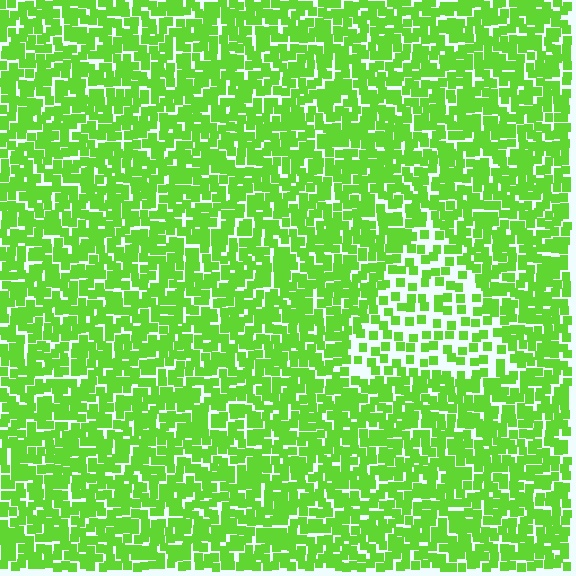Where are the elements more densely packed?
The elements are more densely packed outside the triangle boundary.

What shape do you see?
I see a triangle.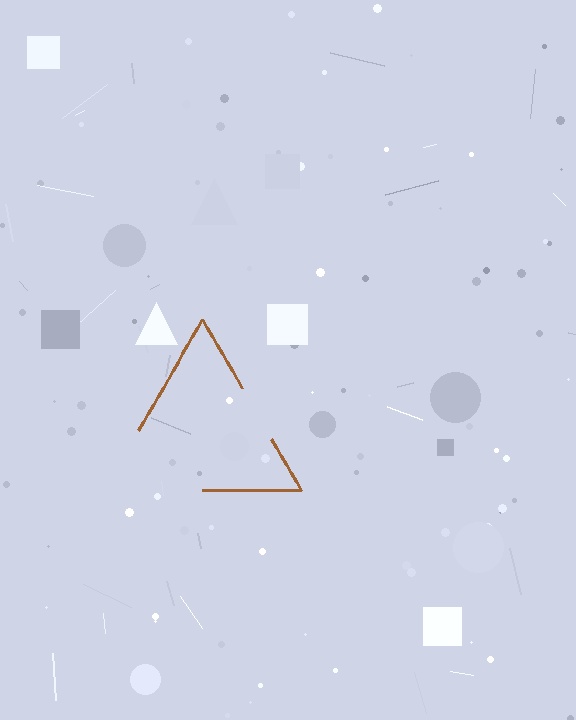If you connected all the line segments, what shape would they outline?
They would outline a triangle.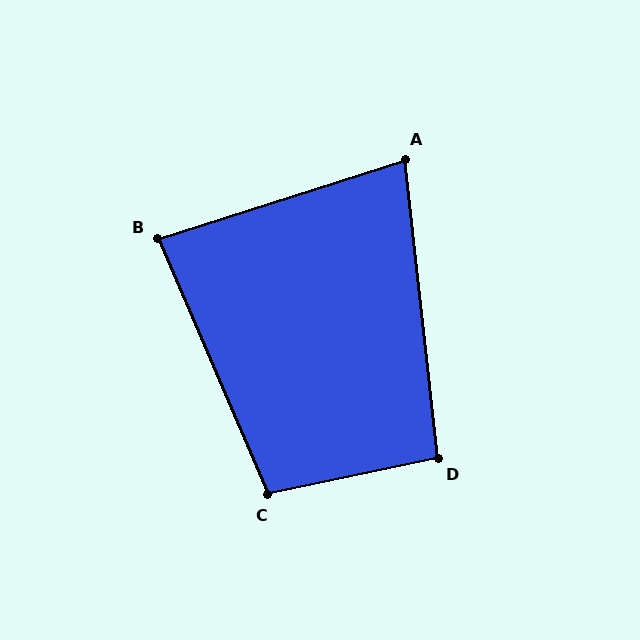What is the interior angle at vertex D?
Approximately 96 degrees (obtuse).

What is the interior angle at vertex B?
Approximately 84 degrees (acute).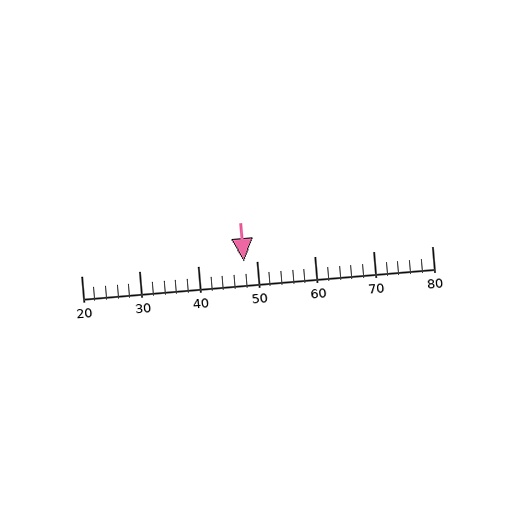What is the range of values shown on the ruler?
The ruler shows values from 20 to 80.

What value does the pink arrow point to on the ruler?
The pink arrow points to approximately 48.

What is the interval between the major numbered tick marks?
The major tick marks are spaced 10 units apart.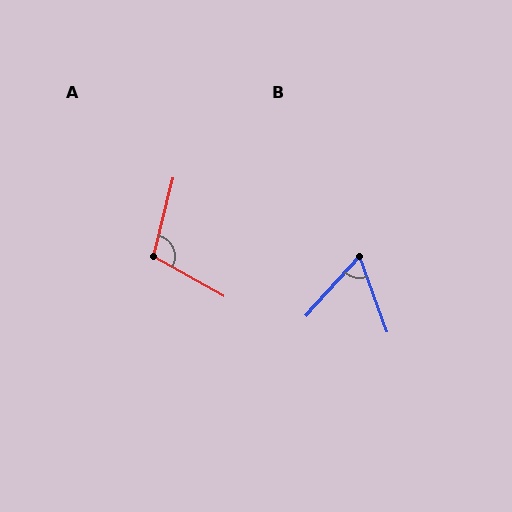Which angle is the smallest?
B, at approximately 62 degrees.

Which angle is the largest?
A, at approximately 106 degrees.